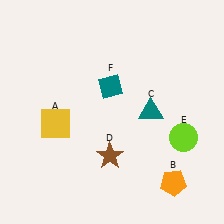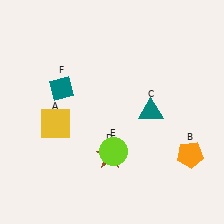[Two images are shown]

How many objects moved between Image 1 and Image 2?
3 objects moved between the two images.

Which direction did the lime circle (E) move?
The lime circle (E) moved left.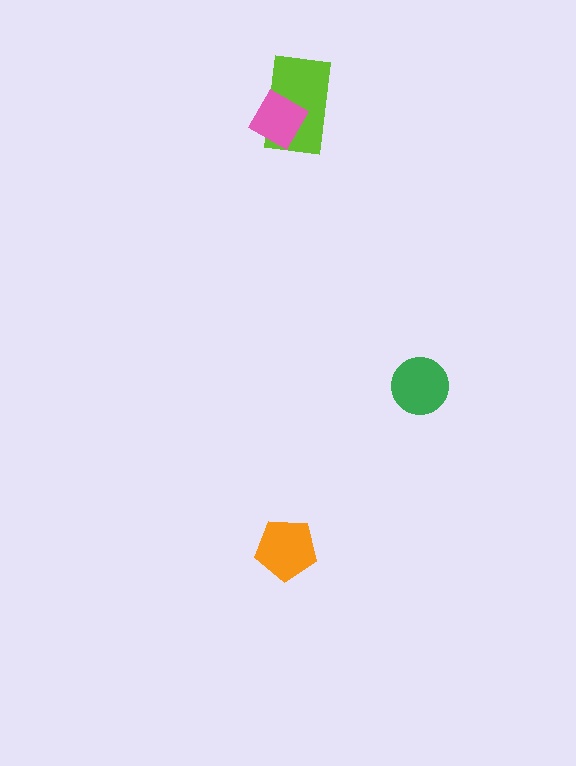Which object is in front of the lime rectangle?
The pink diamond is in front of the lime rectangle.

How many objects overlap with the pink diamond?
1 object overlaps with the pink diamond.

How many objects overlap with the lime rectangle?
1 object overlaps with the lime rectangle.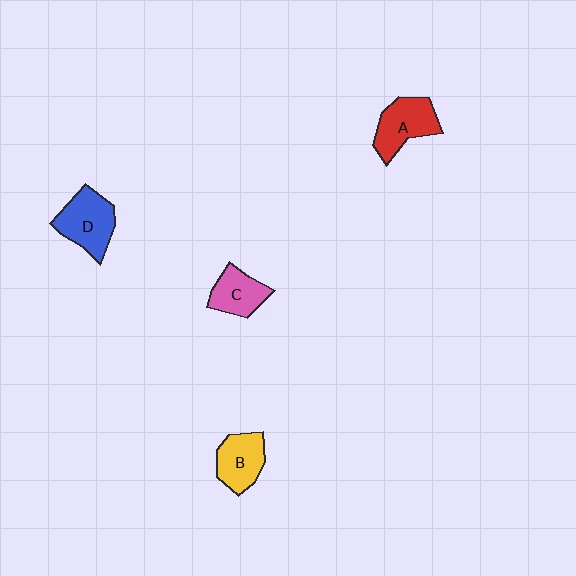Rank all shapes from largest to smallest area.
From largest to smallest: D (blue), A (red), B (yellow), C (pink).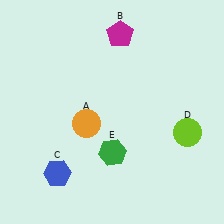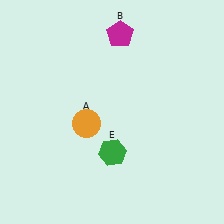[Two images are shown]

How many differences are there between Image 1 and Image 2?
There are 2 differences between the two images.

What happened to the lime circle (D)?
The lime circle (D) was removed in Image 2. It was in the bottom-right area of Image 1.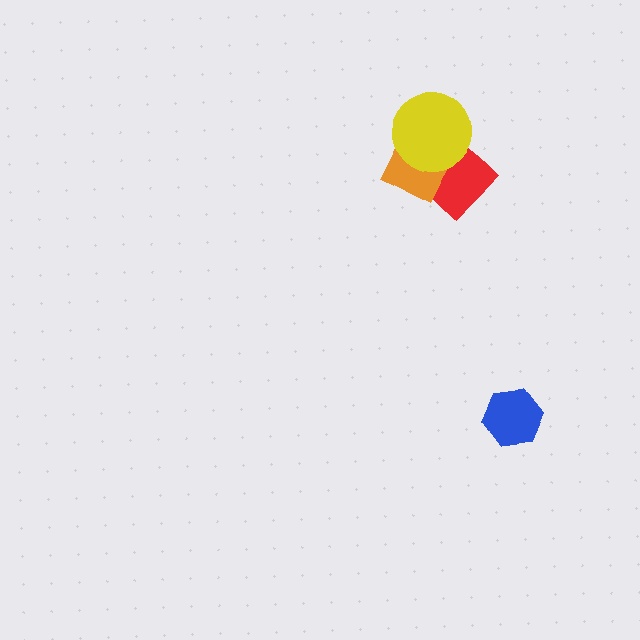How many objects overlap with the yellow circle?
2 objects overlap with the yellow circle.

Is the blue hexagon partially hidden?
No, no other shape covers it.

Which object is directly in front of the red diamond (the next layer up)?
The orange rectangle is directly in front of the red diamond.